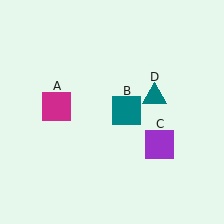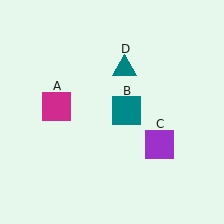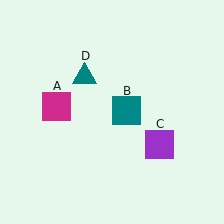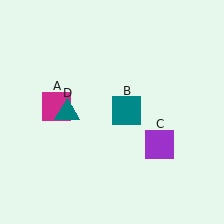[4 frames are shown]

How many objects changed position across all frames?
1 object changed position: teal triangle (object D).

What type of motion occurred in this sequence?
The teal triangle (object D) rotated counterclockwise around the center of the scene.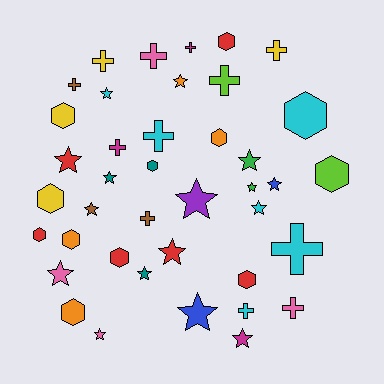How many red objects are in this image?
There are 6 red objects.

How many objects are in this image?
There are 40 objects.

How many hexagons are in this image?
There are 12 hexagons.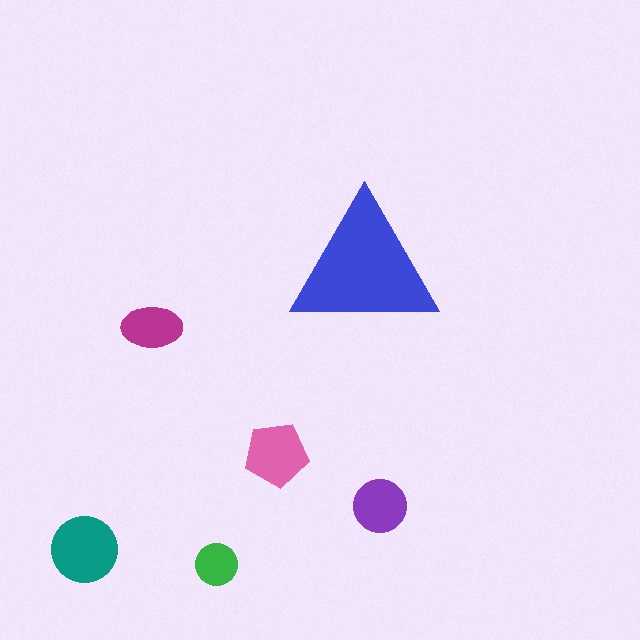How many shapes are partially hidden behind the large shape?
0 shapes are partially hidden.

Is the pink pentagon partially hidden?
No, the pink pentagon is fully visible.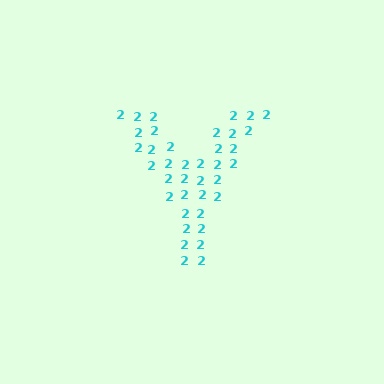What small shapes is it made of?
It is made of small digit 2's.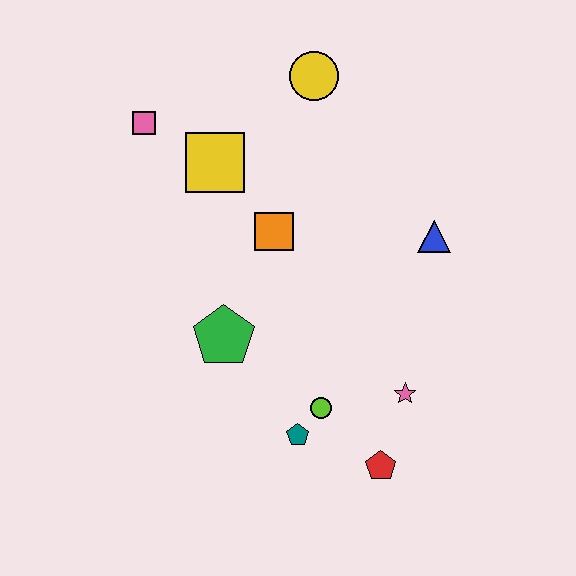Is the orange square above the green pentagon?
Yes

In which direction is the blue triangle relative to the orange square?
The blue triangle is to the right of the orange square.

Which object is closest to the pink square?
The yellow square is closest to the pink square.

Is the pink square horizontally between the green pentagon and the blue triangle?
No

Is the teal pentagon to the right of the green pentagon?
Yes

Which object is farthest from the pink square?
The red pentagon is farthest from the pink square.